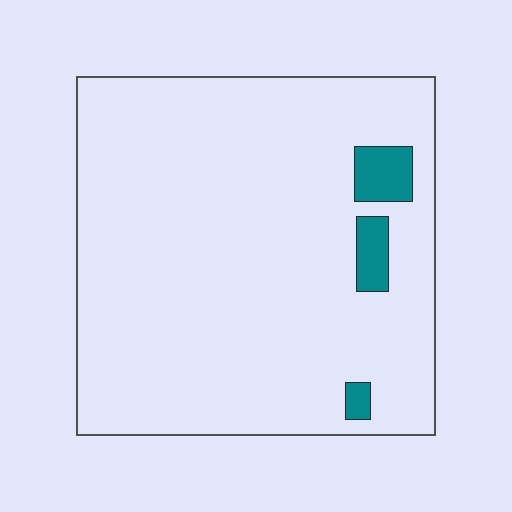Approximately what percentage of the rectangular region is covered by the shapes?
Approximately 5%.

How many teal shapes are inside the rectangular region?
3.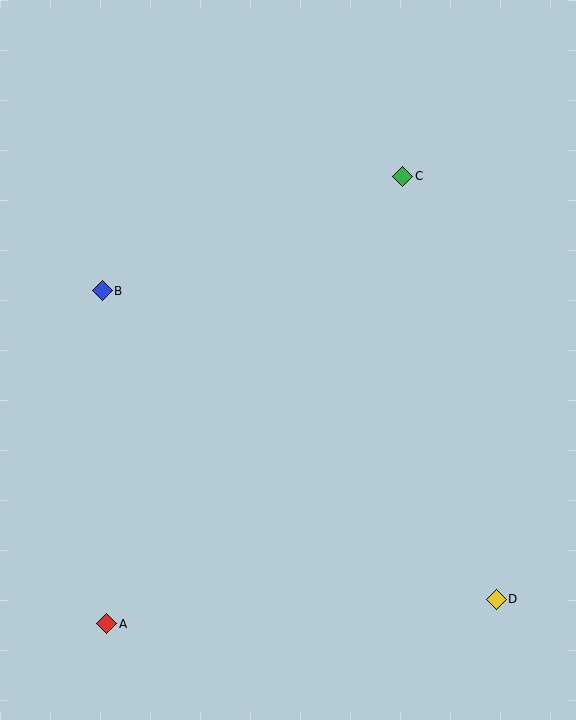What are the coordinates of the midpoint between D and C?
The midpoint between D and C is at (449, 388).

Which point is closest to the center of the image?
Point B at (102, 291) is closest to the center.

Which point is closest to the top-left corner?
Point B is closest to the top-left corner.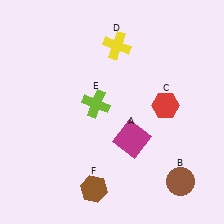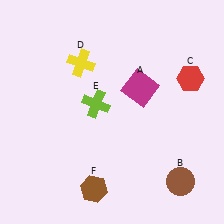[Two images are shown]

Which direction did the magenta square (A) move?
The magenta square (A) moved up.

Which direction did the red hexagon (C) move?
The red hexagon (C) moved up.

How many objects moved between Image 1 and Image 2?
3 objects moved between the two images.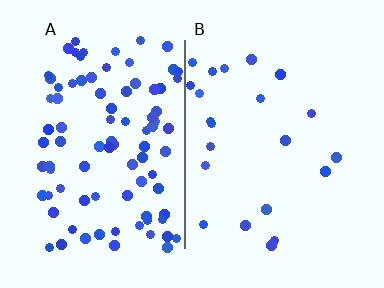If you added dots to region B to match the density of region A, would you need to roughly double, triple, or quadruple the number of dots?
Approximately quadruple.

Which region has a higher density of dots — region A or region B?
A (the left).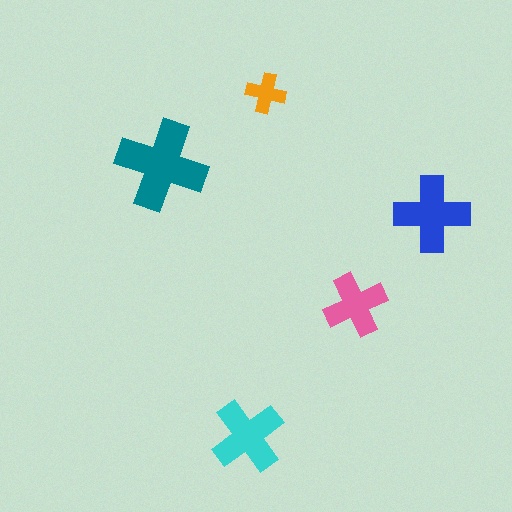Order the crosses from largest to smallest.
the teal one, the blue one, the cyan one, the pink one, the orange one.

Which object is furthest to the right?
The blue cross is rightmost.